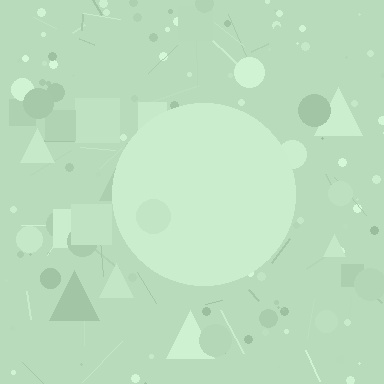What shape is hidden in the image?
A circle is hidden in the image.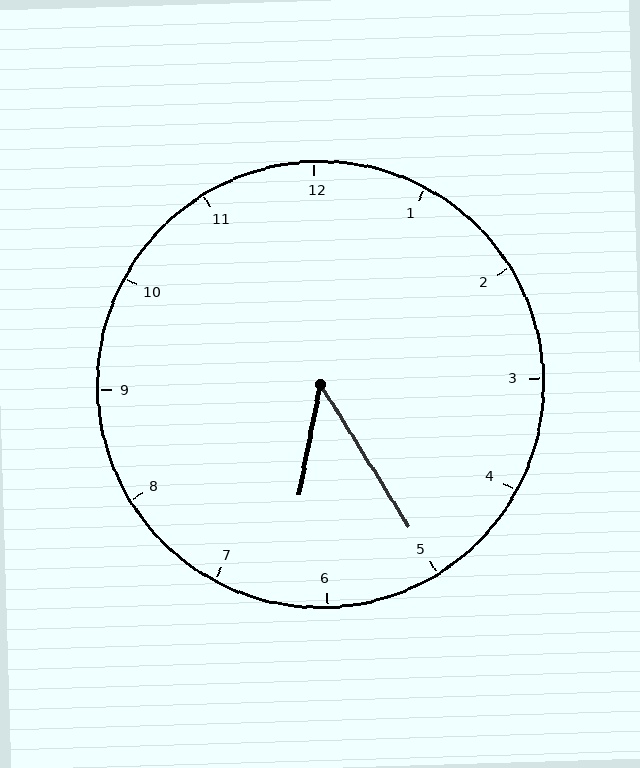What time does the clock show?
6:25.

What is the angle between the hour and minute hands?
Approximately 42 degrees.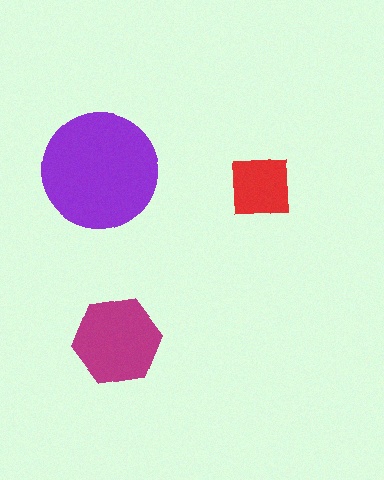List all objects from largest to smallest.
The purple circle, the magenta hexagon, the red square.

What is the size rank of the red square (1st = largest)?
3rd.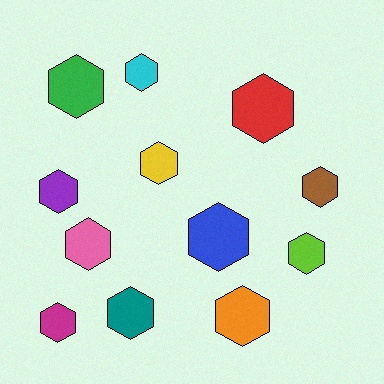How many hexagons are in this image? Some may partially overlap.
There are 12 hexagons.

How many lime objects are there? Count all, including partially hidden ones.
There is 1 lime object.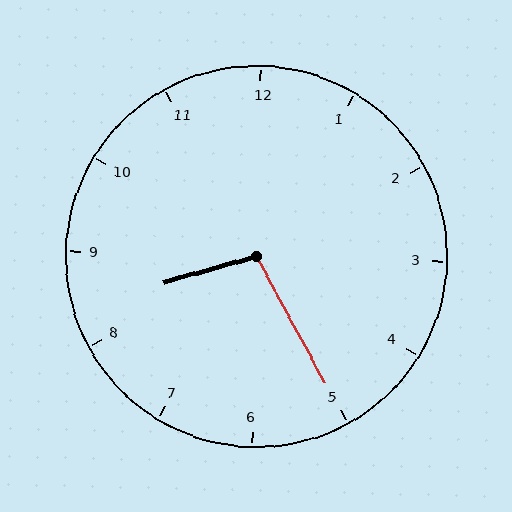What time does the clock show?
8:25.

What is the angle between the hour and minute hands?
Approximately 102 degrees.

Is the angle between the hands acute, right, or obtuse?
It is obtuse.